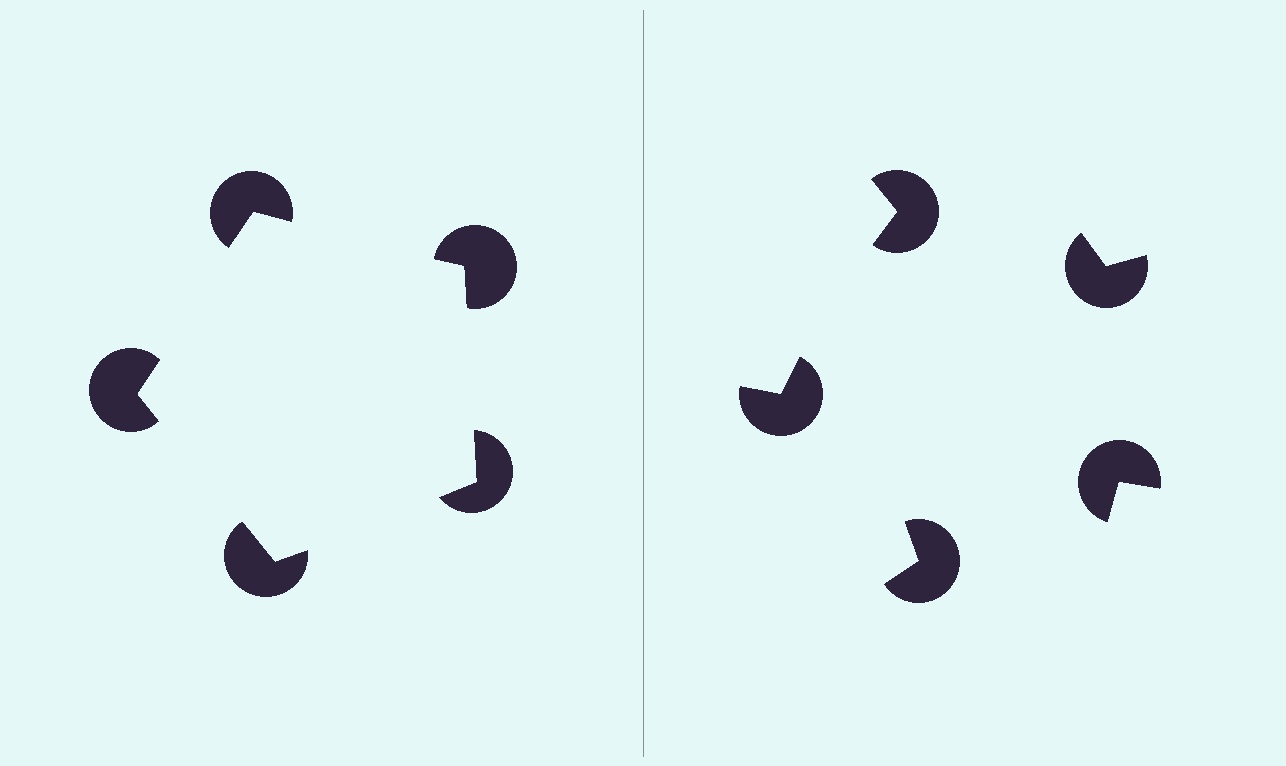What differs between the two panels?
The pac-man discs are positioned identically on both sides; only the wedge orientations differ. On the left they align to a pentagon; on the right they are misaligned.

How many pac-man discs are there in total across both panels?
10 — 5 on each side.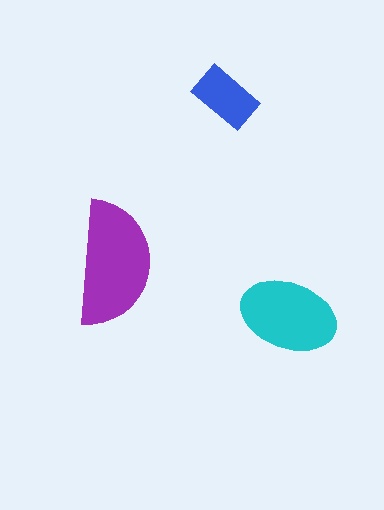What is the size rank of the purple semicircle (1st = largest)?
1st.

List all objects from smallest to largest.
The blue rectangle, the cyan ellipse, the purple semicircle.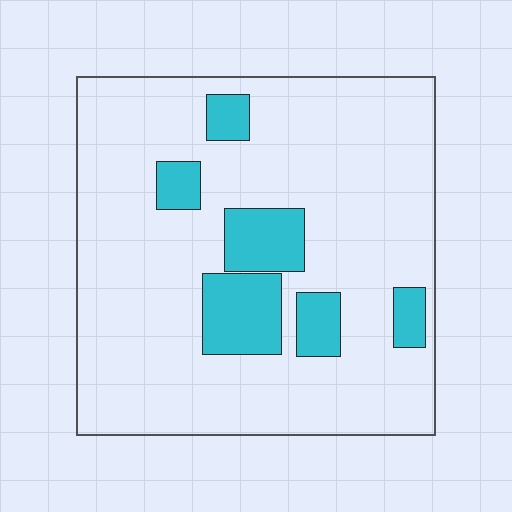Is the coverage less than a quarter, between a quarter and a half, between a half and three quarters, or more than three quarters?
Less than a quarter.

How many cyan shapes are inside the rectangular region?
6.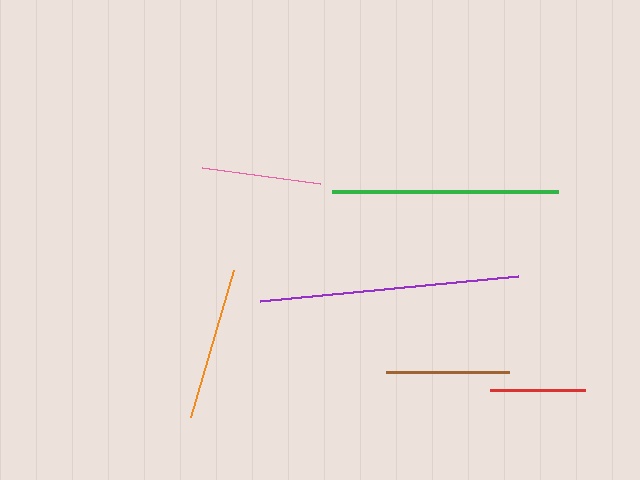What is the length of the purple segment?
The purple segment is approximately 259 pixels long.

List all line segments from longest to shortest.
From longest to shortest: purple, green, orange, brown, pink, red.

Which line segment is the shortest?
The red line is the shortest at approximately 95 pixels.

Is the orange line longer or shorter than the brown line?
The orange line is longer than the brown line.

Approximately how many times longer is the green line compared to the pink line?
The green line is approximately 1.9 times the length of the pink line.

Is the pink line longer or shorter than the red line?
The pink line is longer than the red line.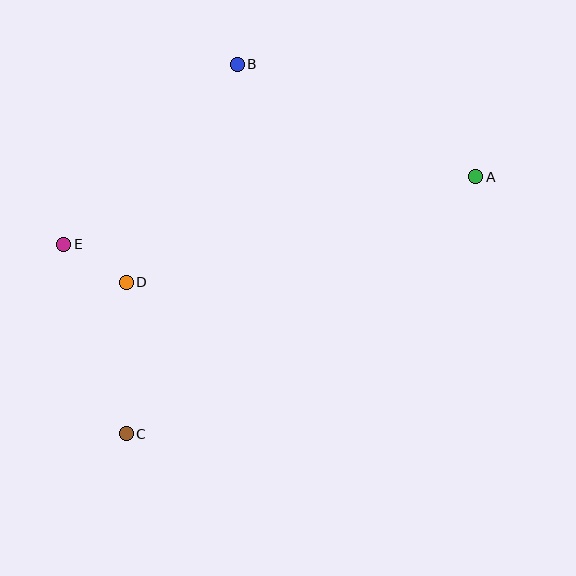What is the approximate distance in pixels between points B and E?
The distance between B and E is approximately 250 pixels.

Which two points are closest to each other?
Points D and E are closest to each other.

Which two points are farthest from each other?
Points A and C are farthest from each other.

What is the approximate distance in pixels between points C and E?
The distance between C and E is approximately 200 pixels.